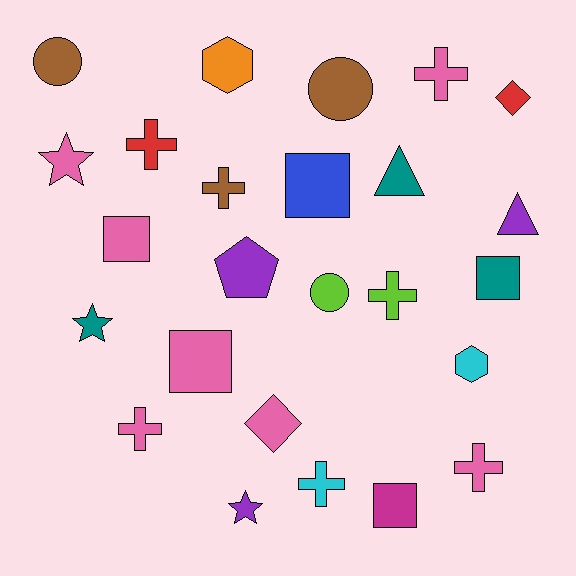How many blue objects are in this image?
There is 1 blue object.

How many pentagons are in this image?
There is 1 pentagon.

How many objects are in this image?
There are 25 objects.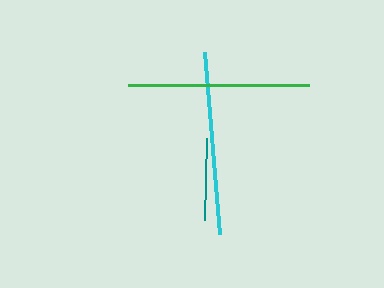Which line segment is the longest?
The cyan line is the longest at approximately 182 pixels.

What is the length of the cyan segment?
The cyan segment is approximately 182 pixels long.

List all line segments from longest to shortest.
From longest to shortest: cyan, green, teal.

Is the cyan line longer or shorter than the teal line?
The cyan line is longer than the teal line.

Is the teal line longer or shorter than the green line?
The green line is longer than the teal line.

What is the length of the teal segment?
The teal segment is approximately 82 pixels long.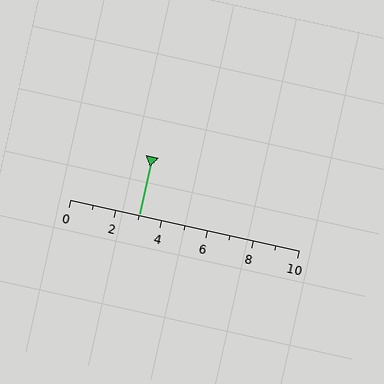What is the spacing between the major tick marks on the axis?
The major ticks are spaced 2 apart.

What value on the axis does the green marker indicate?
The marker indicates approximately 3.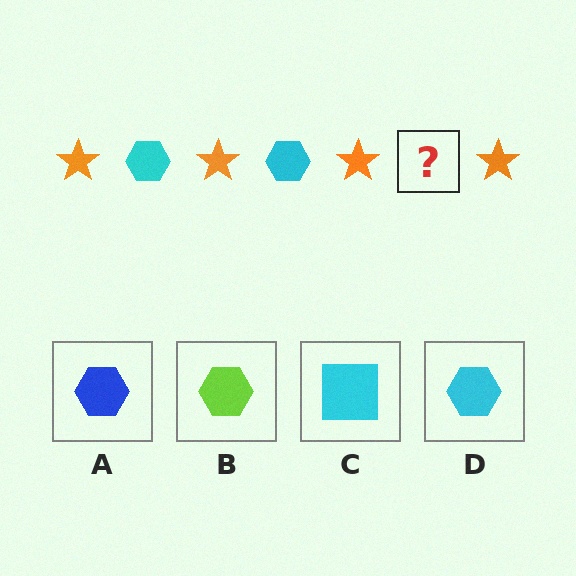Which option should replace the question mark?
Option D.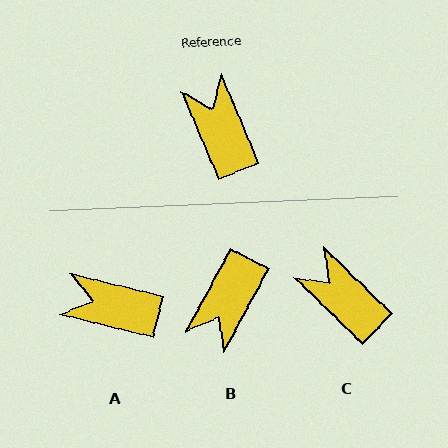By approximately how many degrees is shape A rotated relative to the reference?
Approximately 53 degrees counter-clockwise.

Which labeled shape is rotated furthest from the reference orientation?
B, about 129 degrees away.